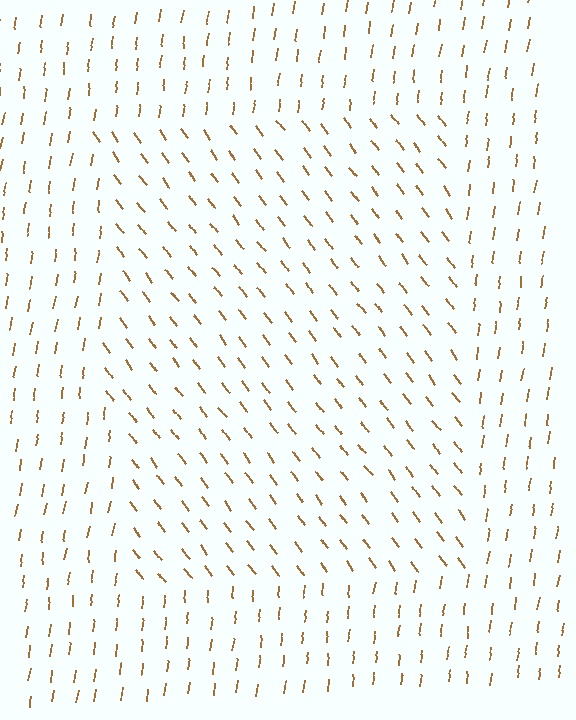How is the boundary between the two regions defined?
The boundary is defined purely by a change in line orientation (approximately 45 degrees difference). All lines are the same color and thickness.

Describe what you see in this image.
The image is filled with small brown line segments. A rectangle region in the image has lines oriented differently from the surrounding lines, creating a visible texture boundary.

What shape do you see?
I see a rectangle.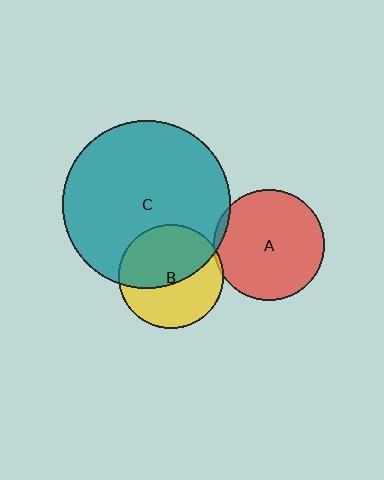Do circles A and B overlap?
Yes.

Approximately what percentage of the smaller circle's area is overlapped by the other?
Approximately 5%.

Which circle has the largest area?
Circle C (teal).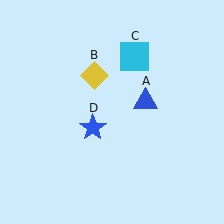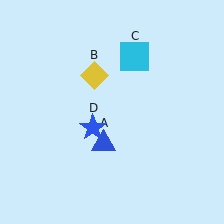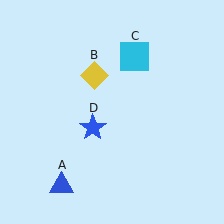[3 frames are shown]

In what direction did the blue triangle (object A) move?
The blue triangle (object A) moved down and to the left.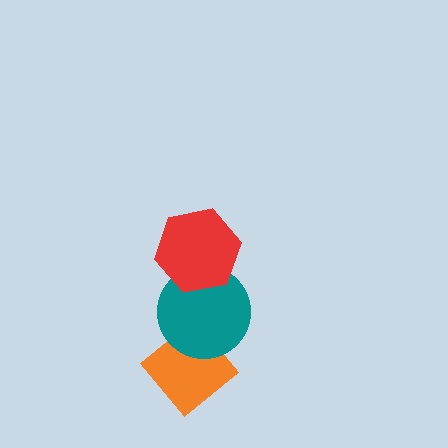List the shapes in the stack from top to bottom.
From top to bottom: the red hexagon, the teal circle, the orange diamond.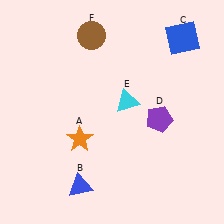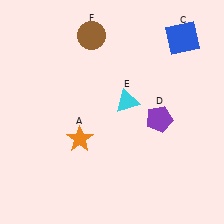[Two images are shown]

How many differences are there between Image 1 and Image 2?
There is 1 difference between the two images.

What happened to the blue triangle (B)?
The blue triangle (B) was removed in Image 2. It was in the bottom-left area of Image 1.